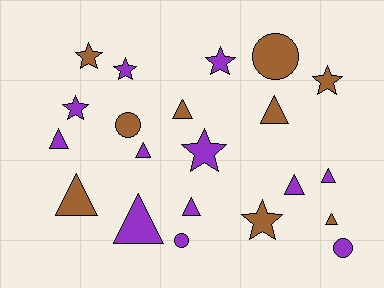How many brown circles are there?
There are 2 brown circles.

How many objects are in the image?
There are 21 objects.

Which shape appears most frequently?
Triangle, with 10 objects.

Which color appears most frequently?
Purple, with 12 objects.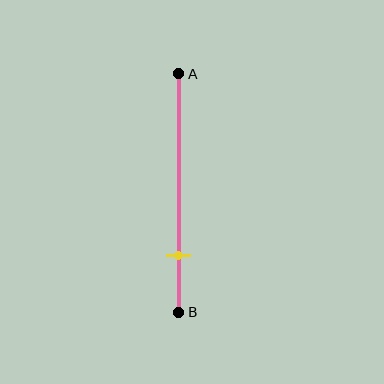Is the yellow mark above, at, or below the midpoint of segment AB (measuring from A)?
The yellow mark is below the midpoint of segment AB.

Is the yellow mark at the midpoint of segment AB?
No, the mark is at about 75% from A, not at the 50% midpoint.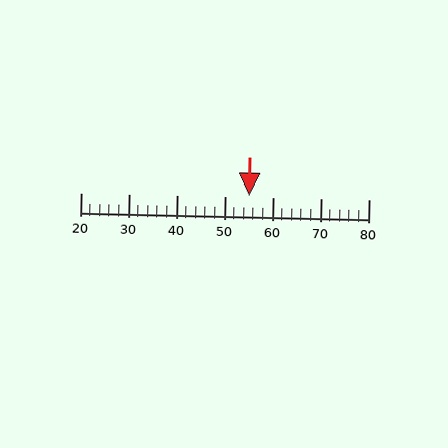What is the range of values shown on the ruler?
The ruler shows values from 20 to 80.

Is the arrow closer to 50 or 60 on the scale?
The arrow is closer to 60.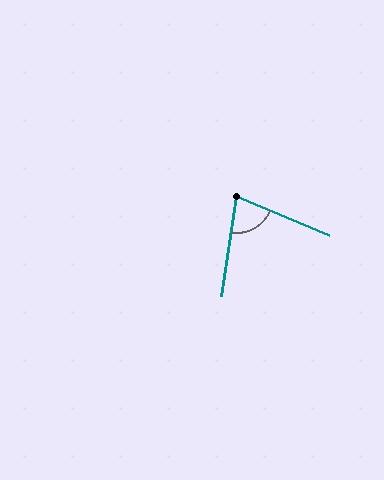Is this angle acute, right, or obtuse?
It is acute.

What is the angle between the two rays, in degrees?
Approximately 75 degrees.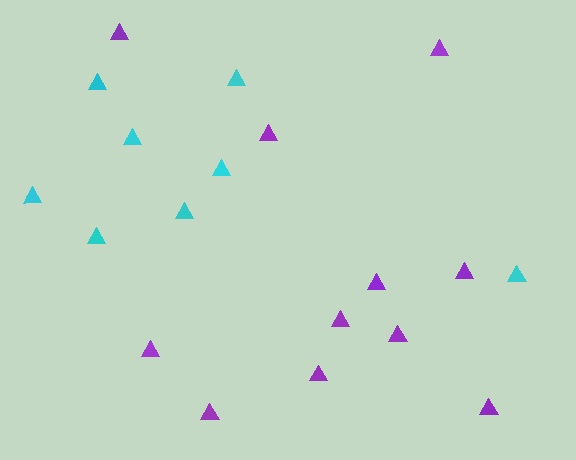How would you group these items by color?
There are 2 groups: one group of purple triangles (11) and one group of cyan triangles (8).